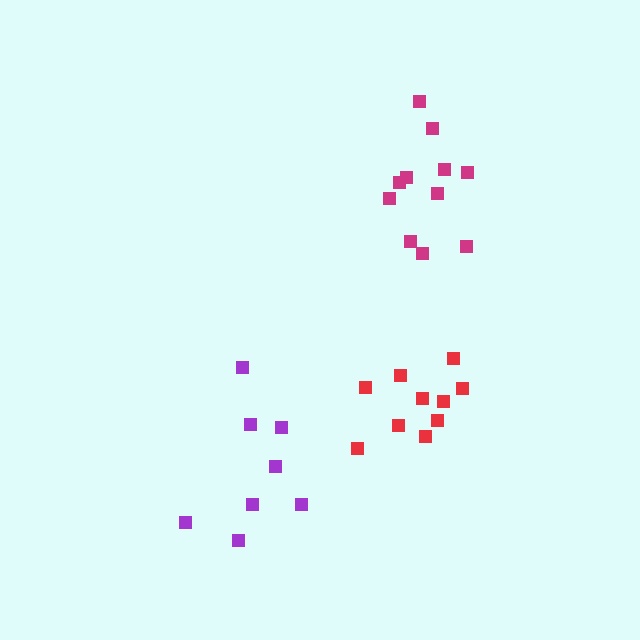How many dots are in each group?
Group 1: 10 dots, Group 2: 11 dots, Group 3: 8 dots (29 total).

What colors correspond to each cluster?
The clusters are colored: red, magenta, purple.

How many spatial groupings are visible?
There are 3 spatial groupings.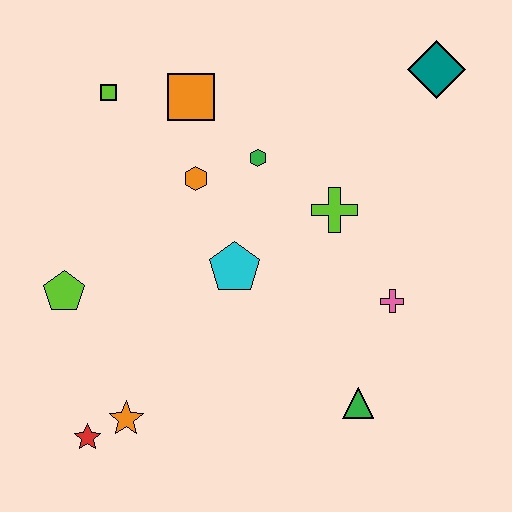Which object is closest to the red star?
The orange star is closest to the red star.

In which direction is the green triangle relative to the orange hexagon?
The green triangle is below the orange hexagon.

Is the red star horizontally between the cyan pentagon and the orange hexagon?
No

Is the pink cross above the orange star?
Yes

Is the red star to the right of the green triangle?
No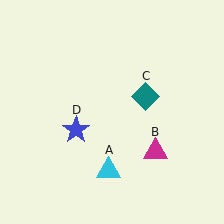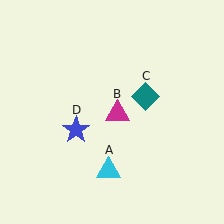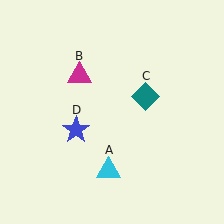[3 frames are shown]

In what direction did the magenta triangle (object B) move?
The magenta triangle (object B) moved up and to the left.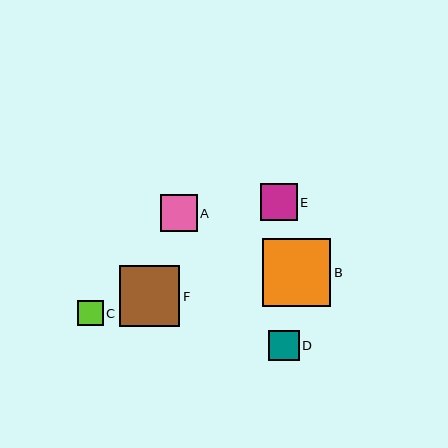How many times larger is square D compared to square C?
Square D is approximately 1.2 times the size of square C.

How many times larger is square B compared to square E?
Square B is approximately 1.8 times the size of square E.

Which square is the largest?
Square B is the largest with a size of approximately 68 pixels.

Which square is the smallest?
Square C is the smallest with a size of approximately 25 pixels.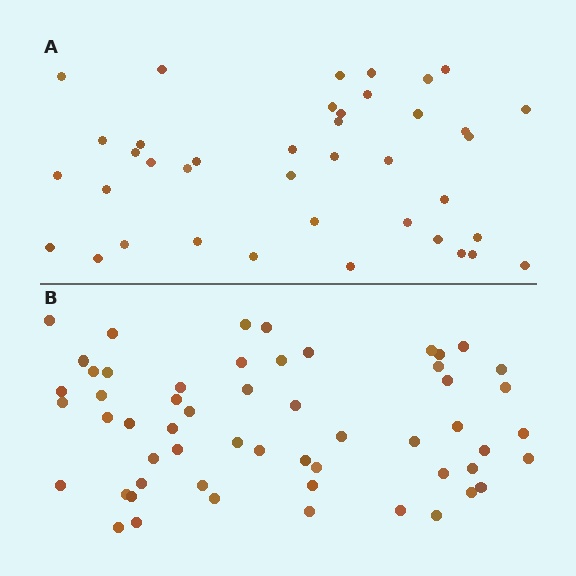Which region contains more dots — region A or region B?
Region B (the bottom region) has more dots.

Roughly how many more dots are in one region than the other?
Region B has approximately 15 more dots than region A.